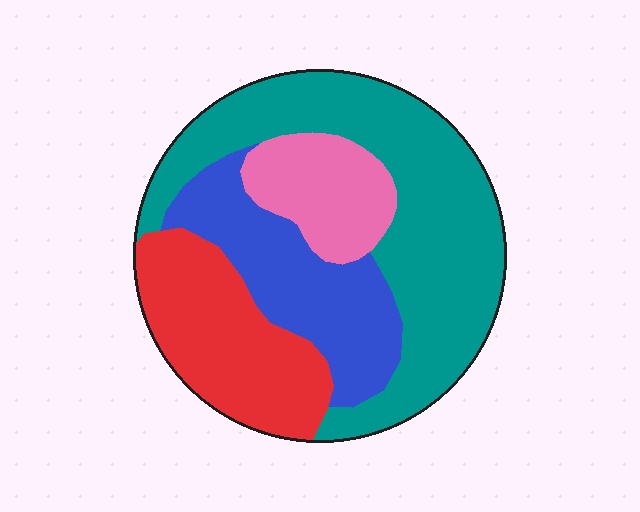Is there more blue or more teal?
Teal.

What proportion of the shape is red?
Red covers roughly 20% of the shape.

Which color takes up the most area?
Teal, at roughly 45%.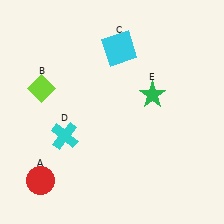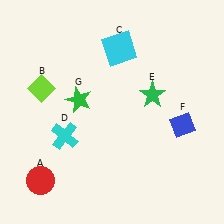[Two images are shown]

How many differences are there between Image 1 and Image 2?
There are 2 differences between the two images.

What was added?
A blue diamond (F), a green star (G) were added in Image 2.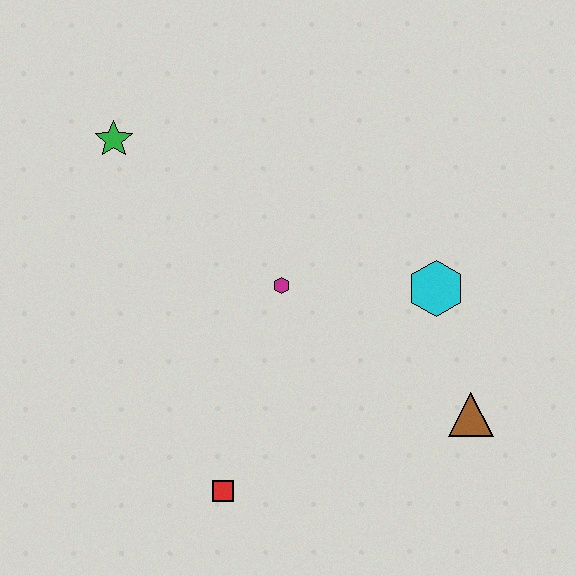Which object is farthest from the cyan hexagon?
The green star is farthest from the cyan hexagon.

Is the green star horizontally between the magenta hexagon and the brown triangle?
No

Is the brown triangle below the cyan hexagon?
Yes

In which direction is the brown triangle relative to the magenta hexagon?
The brown triangle is to the right of the magenta hexagon.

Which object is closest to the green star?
The magenta hexagon is closest to the green star.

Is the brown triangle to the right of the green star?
Yes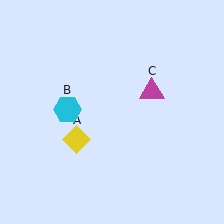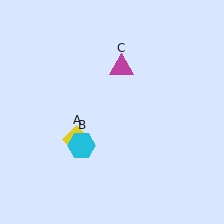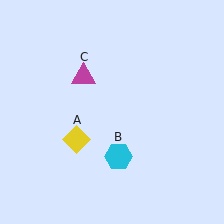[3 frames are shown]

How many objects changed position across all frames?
2 objects changed position: cyan hexagon (object B), magenta triangle (object C).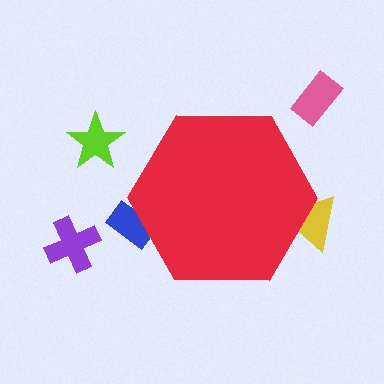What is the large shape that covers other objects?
A red hexagon.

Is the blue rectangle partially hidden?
Yes, the blue rectangle is partially hidden behind the red hexagon.